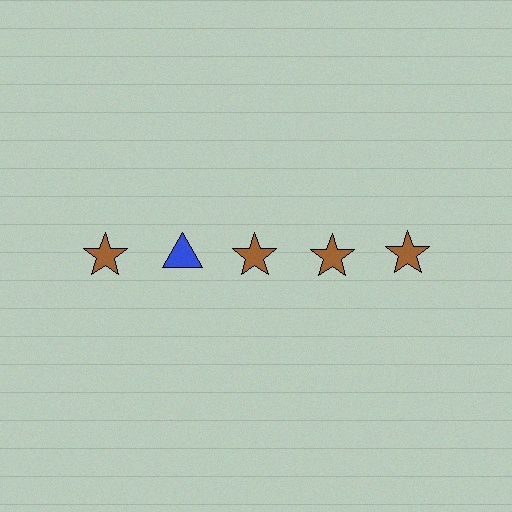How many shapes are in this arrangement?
There are 5 shapes arranged in a grid pattern.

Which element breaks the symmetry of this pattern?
The blue triangle in the top row, second from left column breaks the symmetry. All other shapes are brown stars.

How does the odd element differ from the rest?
It differs in both color (blue instead of brown) and shape (triangle instead of star).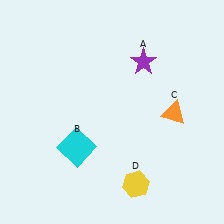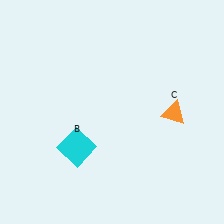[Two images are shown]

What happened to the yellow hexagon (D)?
The yellow hexagon (D) was removed in Image 2. It was in the bottom-right area of Image 1.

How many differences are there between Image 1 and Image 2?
There are 2 differences between the two images.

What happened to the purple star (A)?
The purple star (A) was removed in Image 2. It was in the top-right area of Image 1.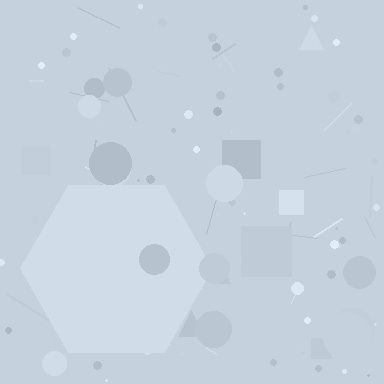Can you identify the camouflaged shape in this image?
The camouflaged shape is a hexagon.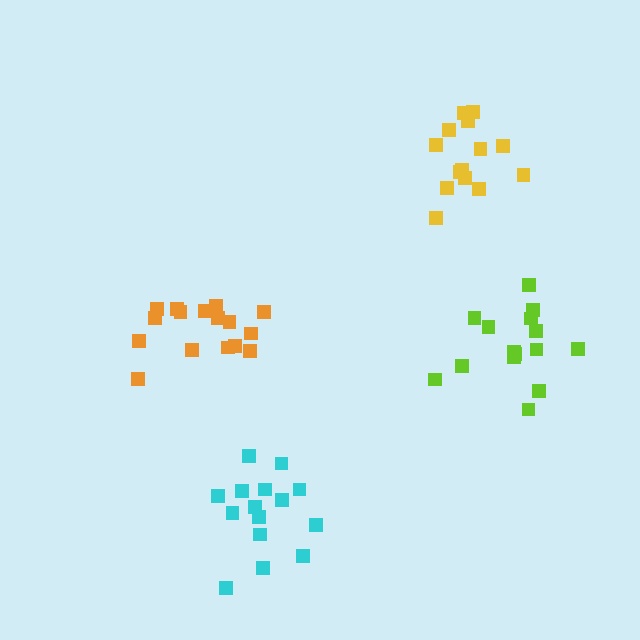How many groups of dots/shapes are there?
There are 4 groups.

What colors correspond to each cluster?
The clusters are colored: lime, orange, cyan, yellow.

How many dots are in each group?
Group 1: 15 dots, Group 2: 16 dots, Group 3: 15 dots, Group 4: 14 dots (60 total).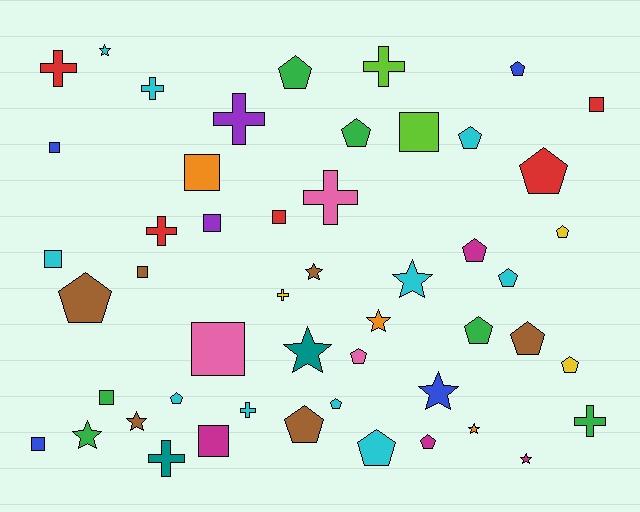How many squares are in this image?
There are 12 squares.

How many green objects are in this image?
There are 6 green objects.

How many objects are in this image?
There are 50 objects.